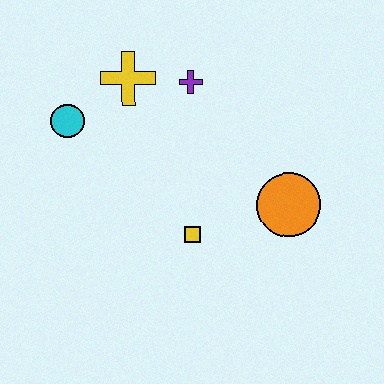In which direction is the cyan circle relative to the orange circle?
The cyan circle is to the left of the orange circle.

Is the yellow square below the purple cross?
Yes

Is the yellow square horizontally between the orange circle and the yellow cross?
Yes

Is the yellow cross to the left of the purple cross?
Yes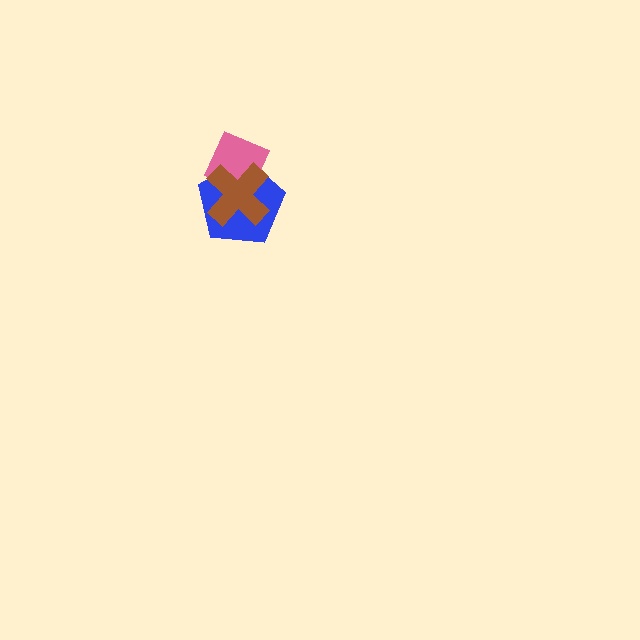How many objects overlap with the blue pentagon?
2 objects overlap with the blue pentagon.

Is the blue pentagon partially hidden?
Yes, it is partially covered by another shape.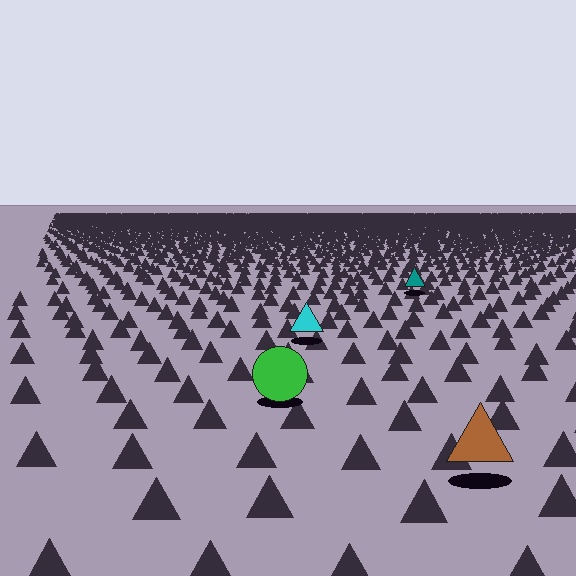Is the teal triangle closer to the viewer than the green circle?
No. The green circle is closer — you can tell from the texture gradient: the ground texture is coarser near it.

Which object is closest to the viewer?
The brown triangle is closest. The texture marks near it are larger and more spread out.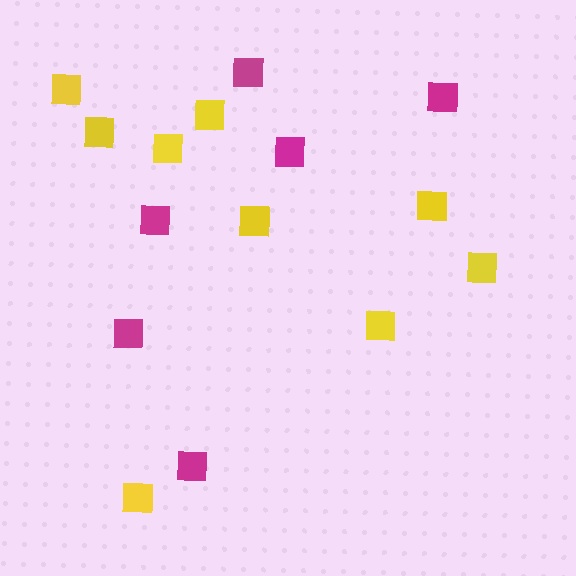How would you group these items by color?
There are 2 groups: one group of yellow squares (9) and one group of magenta squares (6).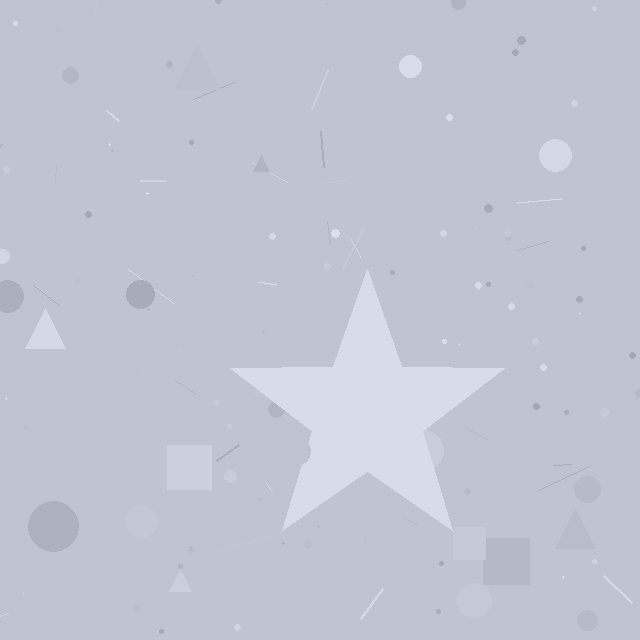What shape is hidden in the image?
A star is hidden in the image.